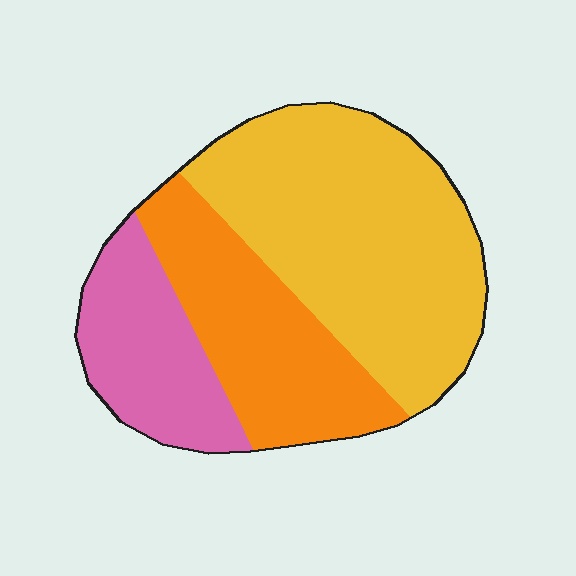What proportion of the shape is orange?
Orange covers around 30% of the shape.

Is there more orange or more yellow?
Yellow.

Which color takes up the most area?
Yellow, at roughly 50%.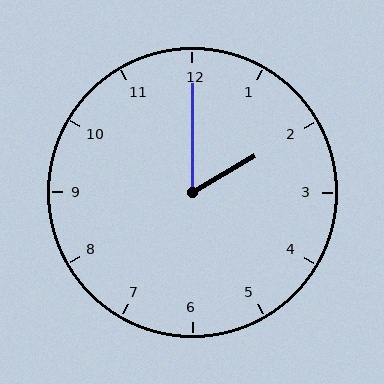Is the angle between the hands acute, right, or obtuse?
It is acute.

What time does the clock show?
2:00.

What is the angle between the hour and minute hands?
Approximately 60 degrees.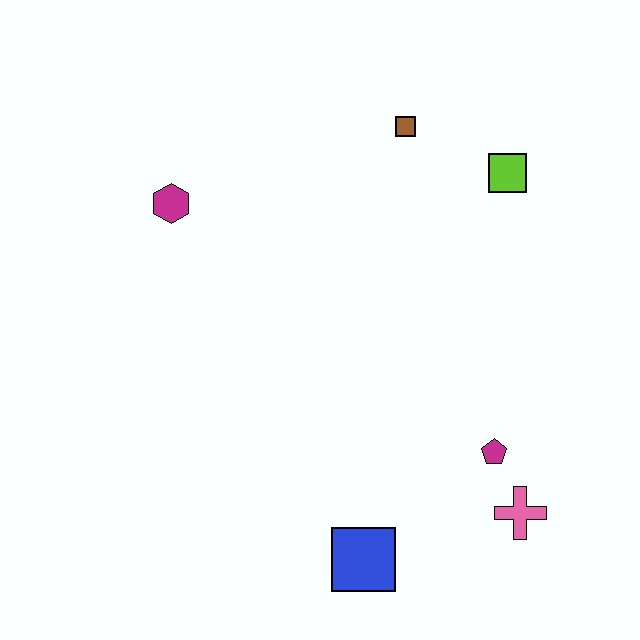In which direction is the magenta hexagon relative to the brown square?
The magenta hexagon is to the left of the brown square.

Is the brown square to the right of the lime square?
No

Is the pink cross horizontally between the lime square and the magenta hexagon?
No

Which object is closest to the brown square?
The lime square is closest to the brown square.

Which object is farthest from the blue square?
The brown square is farthest from the blue square.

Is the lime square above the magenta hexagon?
Yes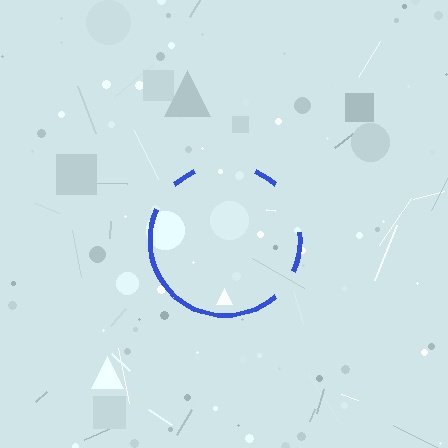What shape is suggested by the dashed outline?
The dashed outline suggests a circle.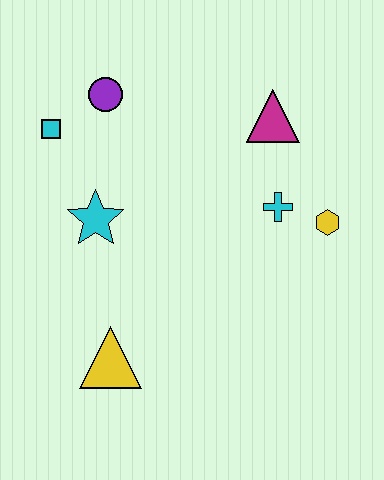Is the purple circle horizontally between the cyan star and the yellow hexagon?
Yes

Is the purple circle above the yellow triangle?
Yes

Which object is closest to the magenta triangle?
The cyan cross is closest to the magenta triangle.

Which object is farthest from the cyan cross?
The cyan square is farthest from the cyan cross.